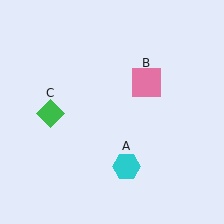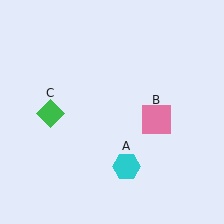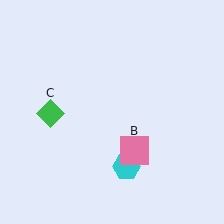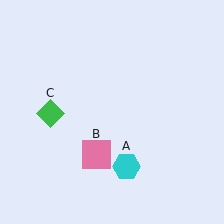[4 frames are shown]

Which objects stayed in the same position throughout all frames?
Cyan hexagon (object A) and green diamond (object C) remained stationary.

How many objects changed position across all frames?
1 object changed position: pink square (object B).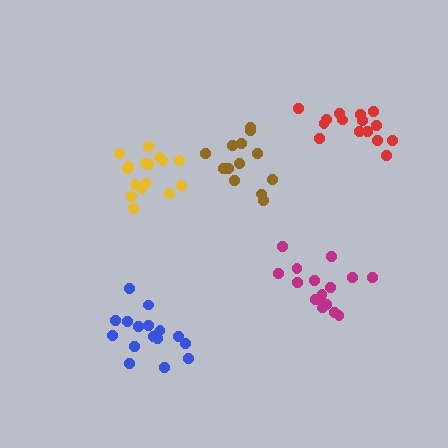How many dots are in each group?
Group 1: 16 dots, Group 2: 13 dots, Group 3: 16 dots, Group 4: 17 dots, Group 5: 15 dots (77 total).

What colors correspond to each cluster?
The clusters are colored: magenta, brown, yellow, blue, red.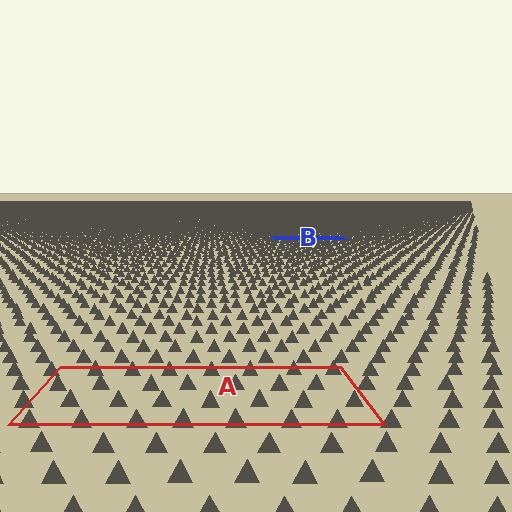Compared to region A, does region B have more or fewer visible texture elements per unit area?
Region B has more texture elements per unit area — they are packed more densely because it is farther away.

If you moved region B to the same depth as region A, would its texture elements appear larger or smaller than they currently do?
They would appear larger. At a closer depth, the same texture elements are projected at a bigger on-screen size.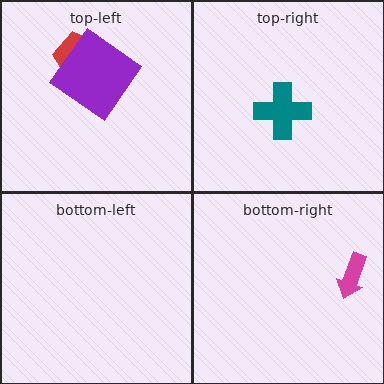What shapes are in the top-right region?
The teal cross.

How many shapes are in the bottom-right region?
1.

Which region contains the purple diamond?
The top-left region.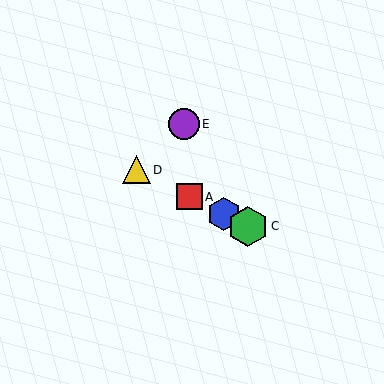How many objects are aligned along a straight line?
4 objects (A, B, C, D) are aligned along a straight line.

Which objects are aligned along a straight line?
Objects A, B, C, D are aligned along a straight line.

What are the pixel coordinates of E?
Object E is at (184, 124).